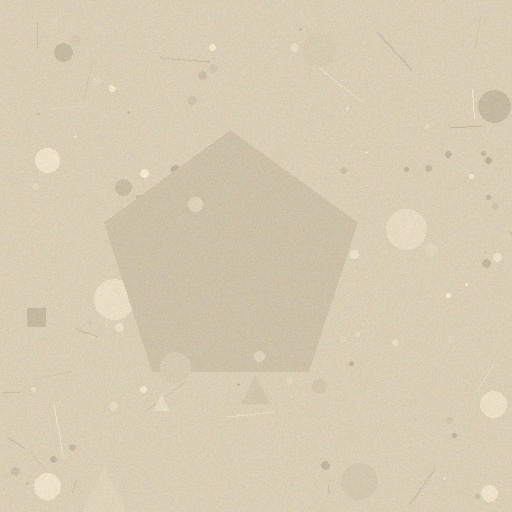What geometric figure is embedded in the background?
A pentagon is embedded in the background.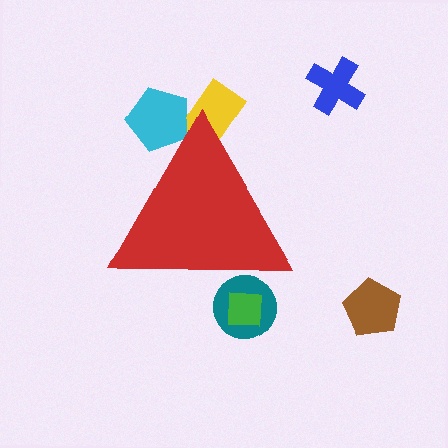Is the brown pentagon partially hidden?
No, the brown pentagon is fully visible.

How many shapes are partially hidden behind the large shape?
4 shapes are partially hidden.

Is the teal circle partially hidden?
Yes, the teal circle is partially hidden behind the red triangle.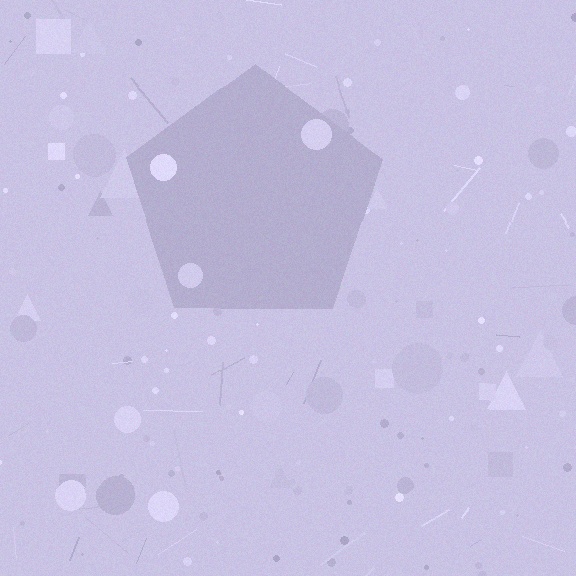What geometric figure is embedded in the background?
A pentagon is embedded in the background.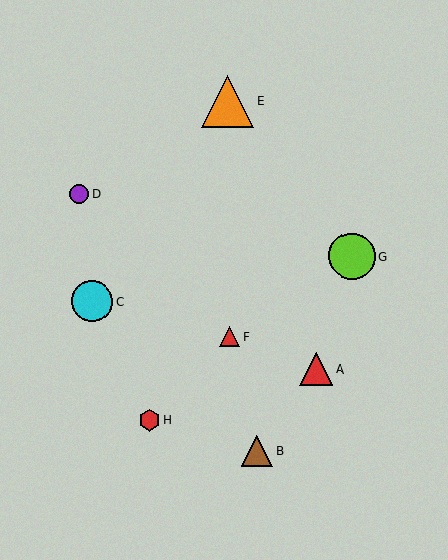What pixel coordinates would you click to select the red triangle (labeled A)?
Click at (316, 369) to select the red triangle A.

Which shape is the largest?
The orange triangle (labeled E) is the largest.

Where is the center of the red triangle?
The center of the red triangle is at (316, 369).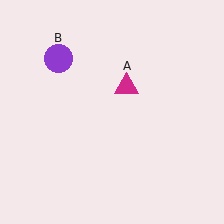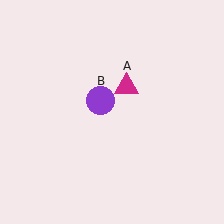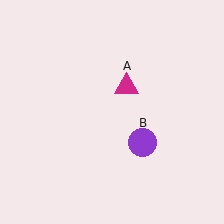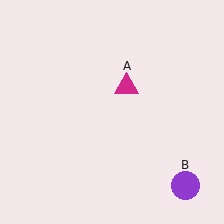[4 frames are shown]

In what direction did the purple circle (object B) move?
The purple circle (object B) moved down and to the right.